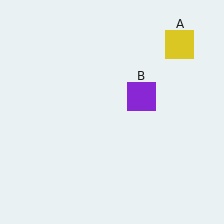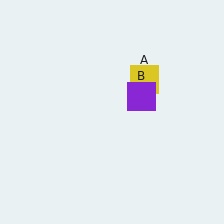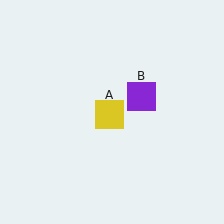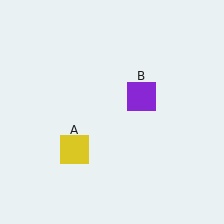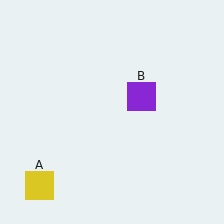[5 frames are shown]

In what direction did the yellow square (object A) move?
The yellow square (object A) moved down and to the left.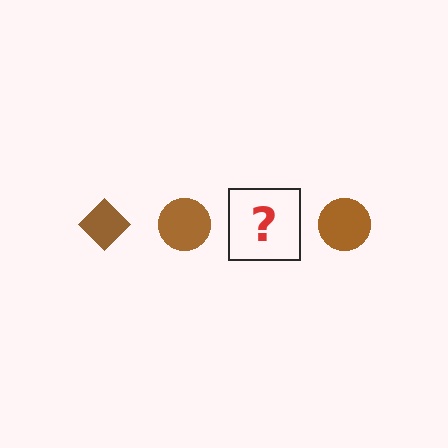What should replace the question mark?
The question mark should be replaced with a brown diamond.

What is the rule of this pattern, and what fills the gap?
The rule is that the pattern cycles through diamond, circle shapes in brown. The gap should be filled with a brown diamond.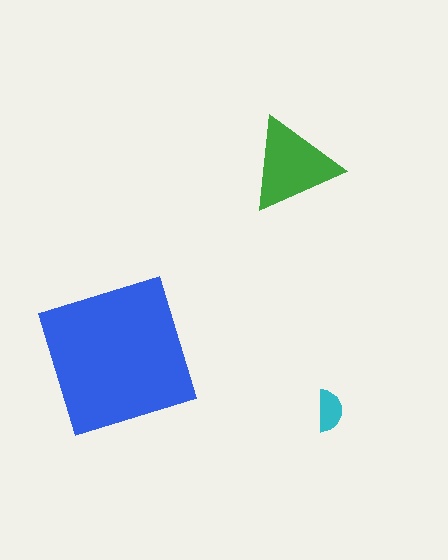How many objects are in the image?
There are 3 objects in the image.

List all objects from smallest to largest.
The cyan semicircle, the green triangle, the blue square.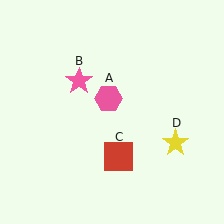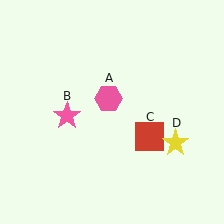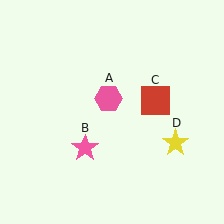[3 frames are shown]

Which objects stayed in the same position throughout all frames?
Pink hexagon (object A) and yellow star (object D) remained stationary.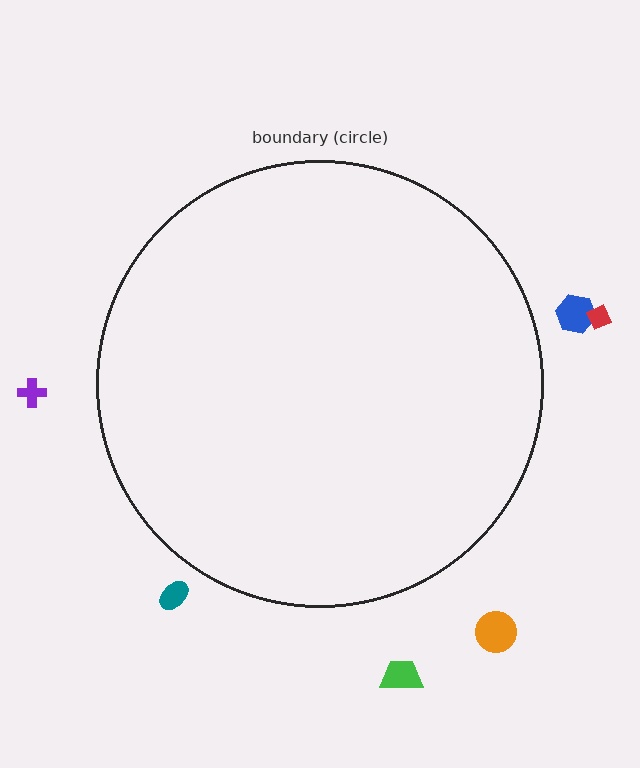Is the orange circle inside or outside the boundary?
Outside.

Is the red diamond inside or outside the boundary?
Outside.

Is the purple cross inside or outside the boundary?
Outside.